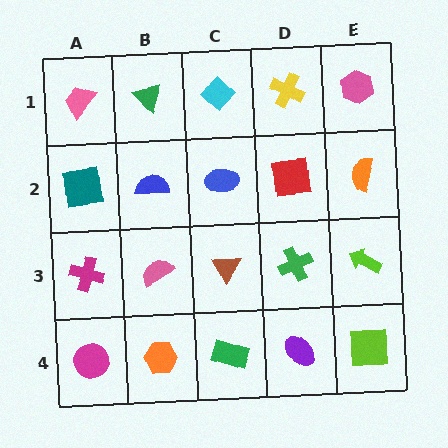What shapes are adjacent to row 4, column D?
A green cross (row 3, column D), a green rectangle (row 4, column C), a lime square (row 4, column E).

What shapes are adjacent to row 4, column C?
A brown triangle (row 3, column C), an orange hexagon (row 4, column B), a purple ellipse (row 4, column D).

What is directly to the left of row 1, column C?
A green triangle.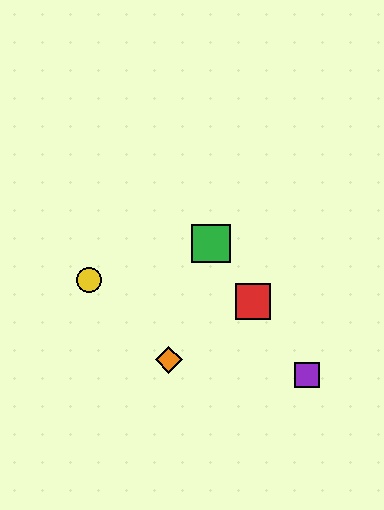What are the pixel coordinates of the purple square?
The purple square is at (307, 375).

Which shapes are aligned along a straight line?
The red square, the blue hexagon, the green square, the purple square are aligned along a straight line.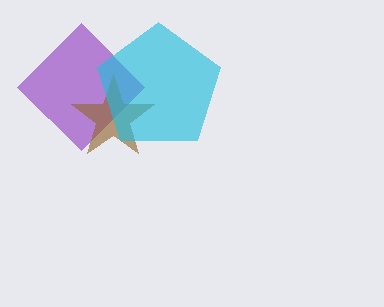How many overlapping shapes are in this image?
There are 3 overlapping shapes in the image.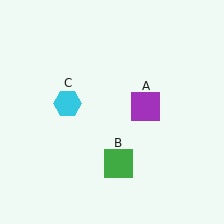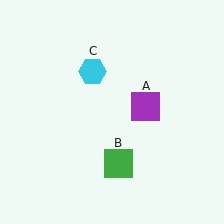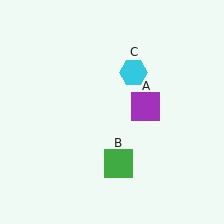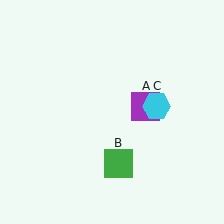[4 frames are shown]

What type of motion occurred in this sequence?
The cyan hexagon (object C) rotated clockwise around the center of the scene.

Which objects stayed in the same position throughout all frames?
Purple square (object A) and green square (object B) remained stationary.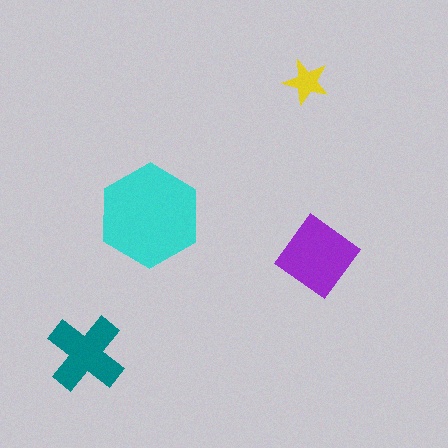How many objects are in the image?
There are 4 objects in the image.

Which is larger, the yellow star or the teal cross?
The teal cross.